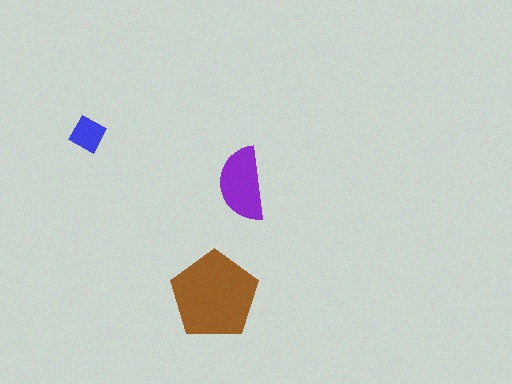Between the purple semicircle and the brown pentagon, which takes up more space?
The brown pentagon.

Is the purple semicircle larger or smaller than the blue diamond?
Larger.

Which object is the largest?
The brown pentagon.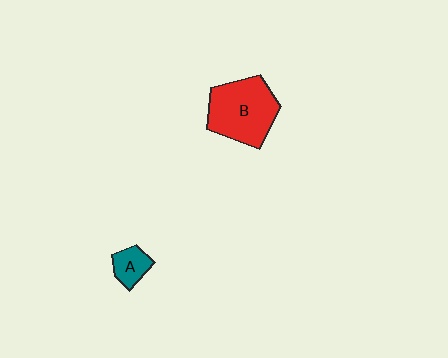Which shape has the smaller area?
Shape A (teal).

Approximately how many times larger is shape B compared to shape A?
Approximately 3.2 times.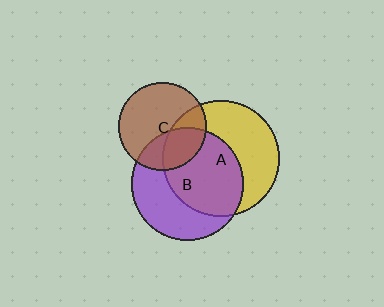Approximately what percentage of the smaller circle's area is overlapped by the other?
Approximately 35%.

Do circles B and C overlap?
Yes.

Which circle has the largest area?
Circle A (yellow).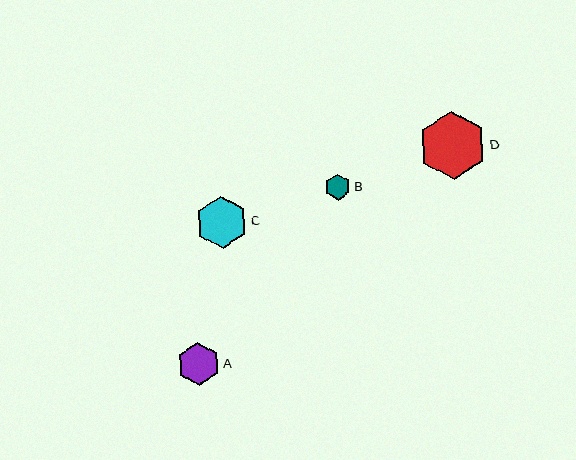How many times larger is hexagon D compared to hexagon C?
Hexagon D is approximately 1.3 times the size of hexagon C.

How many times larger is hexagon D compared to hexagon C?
Hexagon D is approximately 1.3 times the size of hexagon C.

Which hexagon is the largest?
Hexagon D is the largest with a size of approximately 68 pixels.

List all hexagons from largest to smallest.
From largest to smallest: D, C, A, B.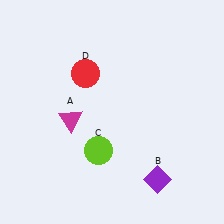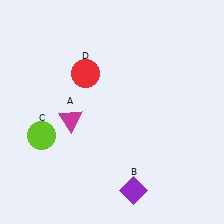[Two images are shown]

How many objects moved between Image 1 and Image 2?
2 objects moved between the two images.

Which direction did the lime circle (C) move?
The lime circle (C) moved left.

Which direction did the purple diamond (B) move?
The purple diamond (B) moved left.